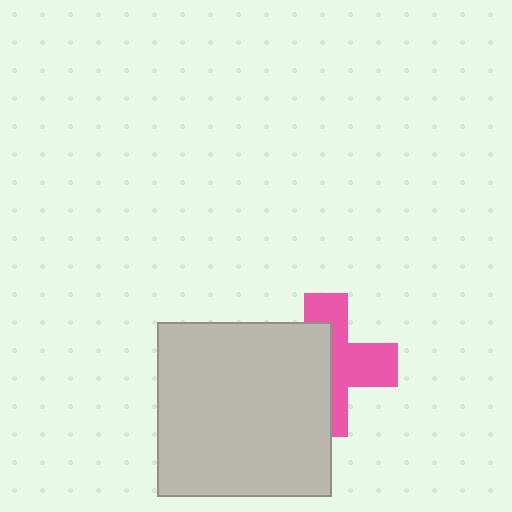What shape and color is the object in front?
The object in front is a light gray square.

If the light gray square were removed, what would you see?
You would see the complete pink cross.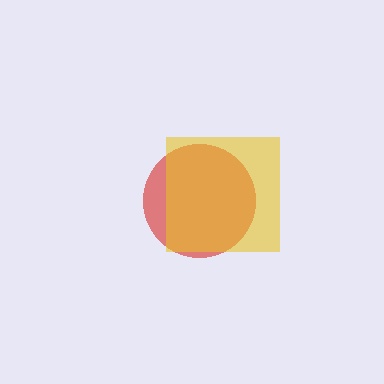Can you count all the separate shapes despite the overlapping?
Yes, there are 2 separate shapes.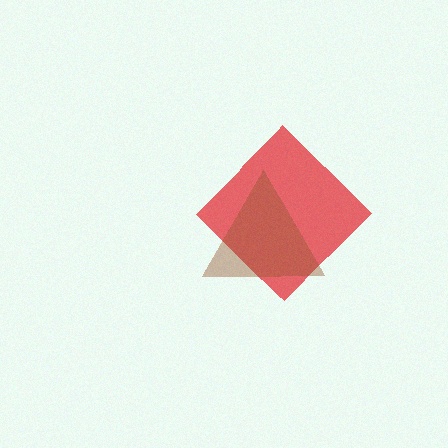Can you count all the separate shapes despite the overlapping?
Yes, there are 2 separate shapes.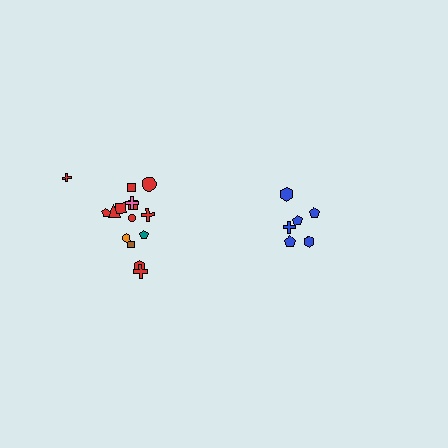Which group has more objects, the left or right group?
The left group.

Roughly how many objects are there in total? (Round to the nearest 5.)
Roughly 20 objects in total.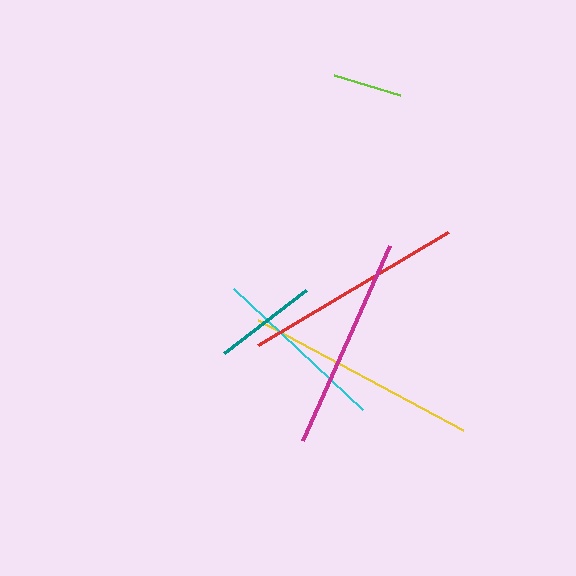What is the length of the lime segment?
The lime segment is approximately 68 pixels long.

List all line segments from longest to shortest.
From longest to shortest: yellow, red, magenta, cyan, teal, lime.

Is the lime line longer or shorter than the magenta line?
The magenta line is longer than the lime line.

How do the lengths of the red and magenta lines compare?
The red and magenta lines are approximately the same length.